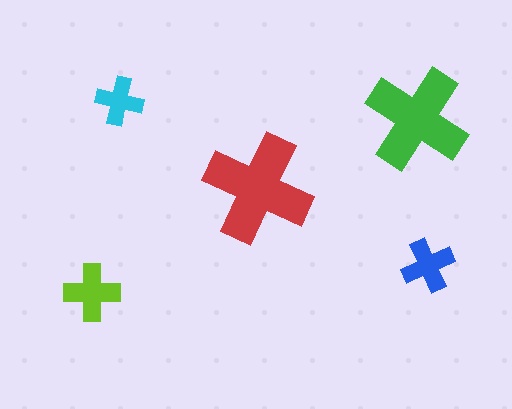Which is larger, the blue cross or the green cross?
The green one.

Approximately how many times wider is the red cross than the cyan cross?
About 2.5 times wider.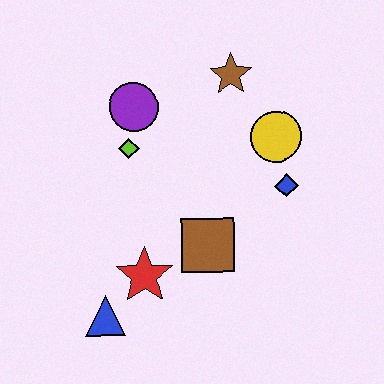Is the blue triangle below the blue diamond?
Yes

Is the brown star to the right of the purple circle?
Yes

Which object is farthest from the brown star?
The blue triangle is farthest from the brown star.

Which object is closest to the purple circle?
The lime diamond is closest to the purple circle.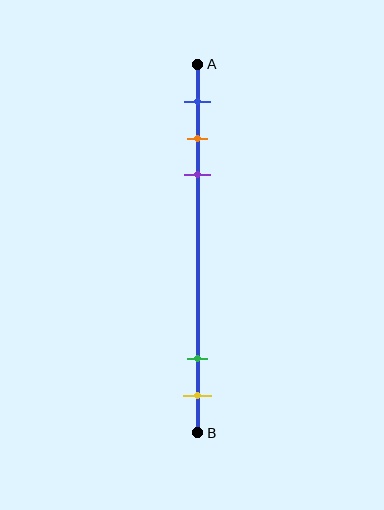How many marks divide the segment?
There are 5 marks dividing the segment.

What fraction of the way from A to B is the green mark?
The green mark is approximately 80% (0.8) of the way from A to B.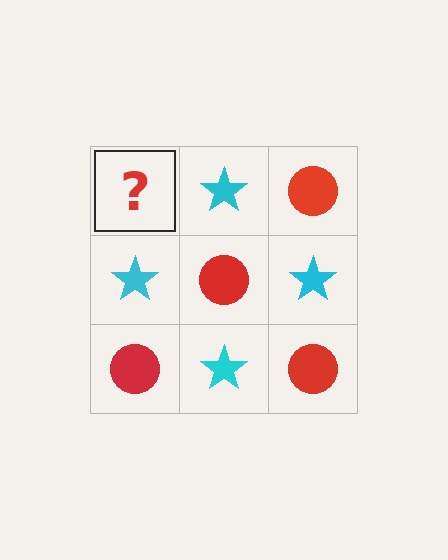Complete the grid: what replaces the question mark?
The question mark should be replaced with a red circle.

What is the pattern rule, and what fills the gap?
The rule is that it alternates red circle and cyan star in a checkerboard pattern. The gap should be filled with a red circle.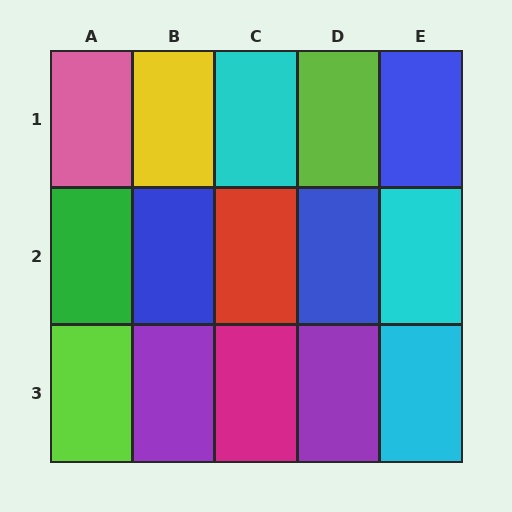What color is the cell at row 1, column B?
Yellow.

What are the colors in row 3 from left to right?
Lime, purple, magenta, purple, cyan.